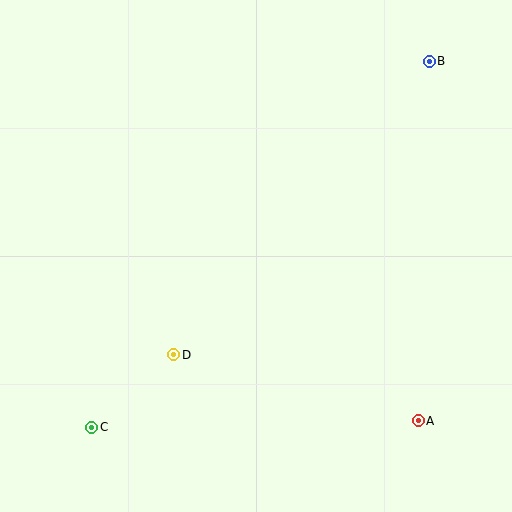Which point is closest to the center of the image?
Point D at (174, 355) is closest to the center.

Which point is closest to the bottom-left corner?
Point C is closest to the bottom-left corner.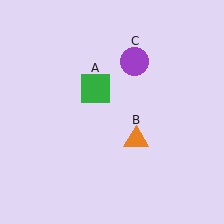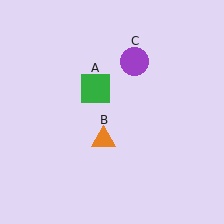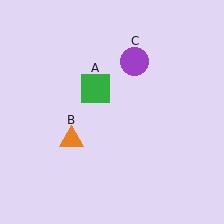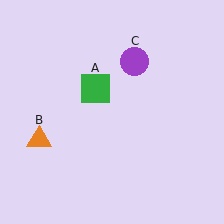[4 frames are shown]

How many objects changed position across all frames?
1 object changed position: orange triangle (object B).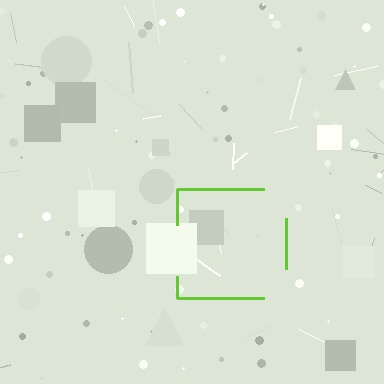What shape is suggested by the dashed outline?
The dashed outline suggests a square.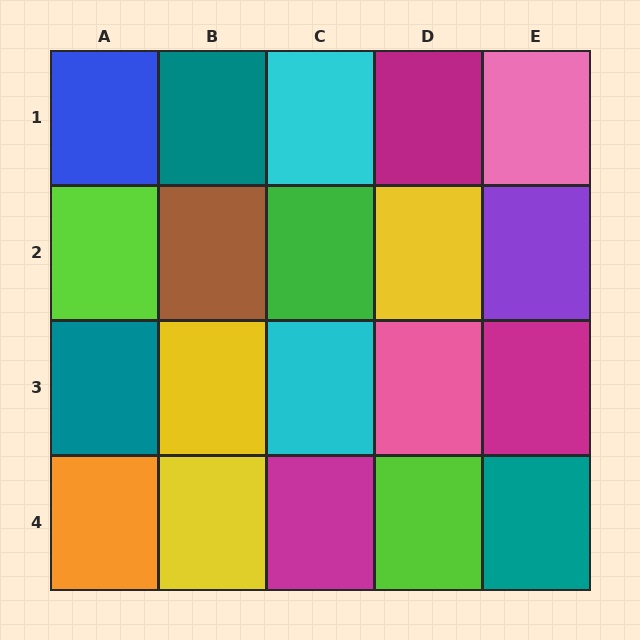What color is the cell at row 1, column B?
Teal.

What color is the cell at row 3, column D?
Pink.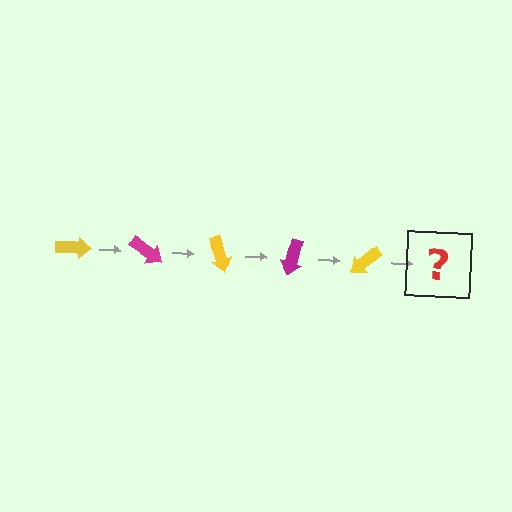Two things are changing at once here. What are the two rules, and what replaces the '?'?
The two rules are that it rotates 35 degrees each step and the color cycles through yellow and magenta. The '?' should be a magenta arrow, rotated 175 degrees from the start.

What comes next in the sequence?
The next element should be a magenta arrow, rotated 175 degrees from the start.